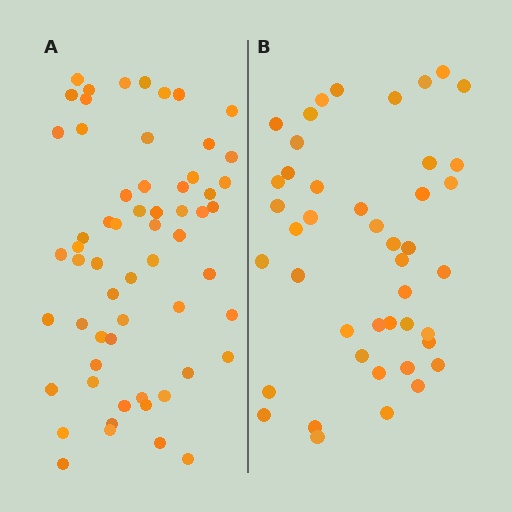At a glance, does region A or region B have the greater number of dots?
Region A (the left region) has more dots.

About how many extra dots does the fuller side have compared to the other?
Region A has approximately 15 more dots than region B.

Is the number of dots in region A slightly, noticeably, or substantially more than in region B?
Region A has noticeably more, but not dramatically so. The ratio is roughly 1.4 to 1.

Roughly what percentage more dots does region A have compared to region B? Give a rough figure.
About 35% more.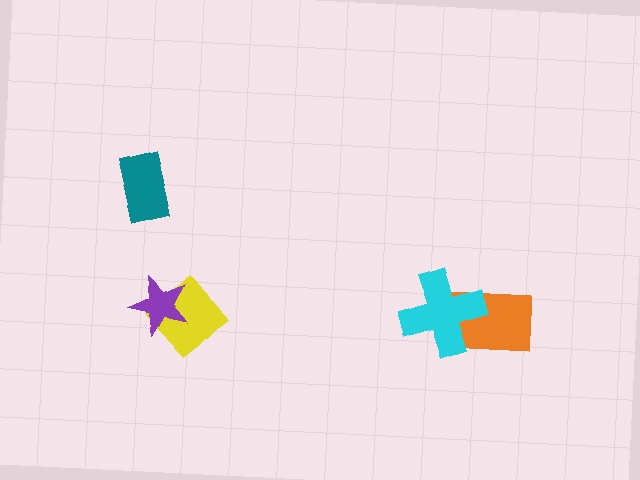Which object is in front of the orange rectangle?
The cyan cross is in front of the orange rectangle.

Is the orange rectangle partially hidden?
Yes, it is partially covered by another shape.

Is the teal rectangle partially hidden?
No, no other shape covers it.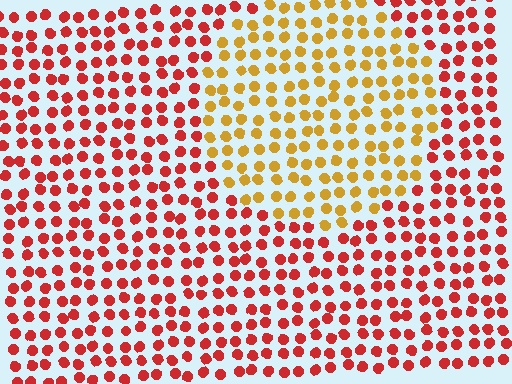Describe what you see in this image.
The image is filled with small red elements in a uniform arrangement. A circle-shaped region is visible where the elements are tinted to a slightly different hue, forming a subtle color boundary.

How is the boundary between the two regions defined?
The boundary is defined purely by a slight shift in hue (about 45 degrees). Spacing, size, and orientation are identical on both sides.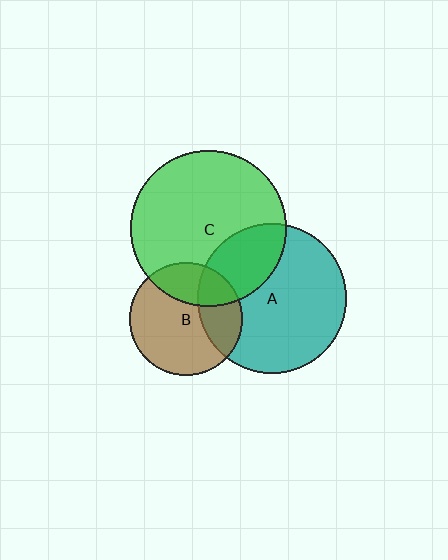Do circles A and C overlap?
Yes.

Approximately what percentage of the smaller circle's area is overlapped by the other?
Approximately 30%.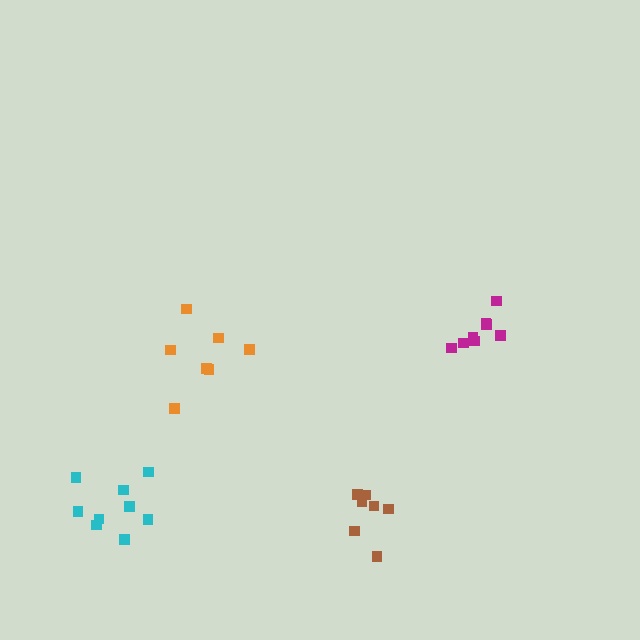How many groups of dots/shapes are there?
There are 4 groups.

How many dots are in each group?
Group 1: 9 dots, Group 2: 8 dots, Group 3: 7 dots, Group 4: 7 dots (31 total).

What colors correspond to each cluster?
The clusters are colored: cyan, magenta, orange, brown.